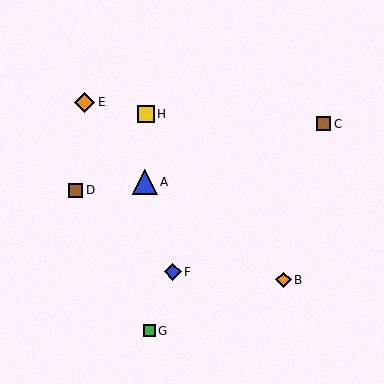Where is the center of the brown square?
The center of the brown square is at (75, 190).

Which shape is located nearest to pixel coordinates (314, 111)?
The brown square (labeled C) at (323, 124) is nearest to that location.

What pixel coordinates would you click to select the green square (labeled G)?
Click at (149, 331) to select the green square G.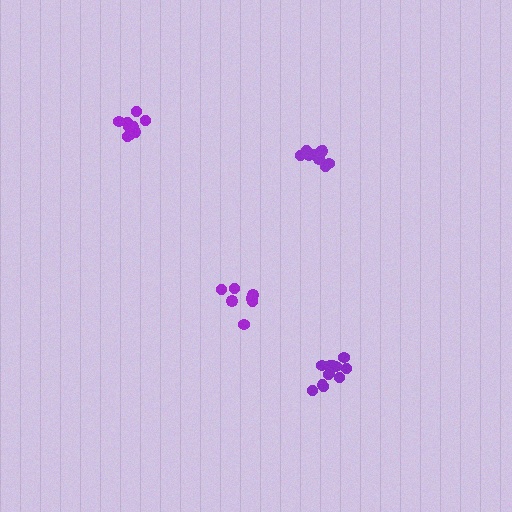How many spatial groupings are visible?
There are 4 spatial groupings.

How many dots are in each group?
Group 1: 7 dots, Group 2: 12 dots, Group 3: 9 dots, Group 4: 9 dots (37 total).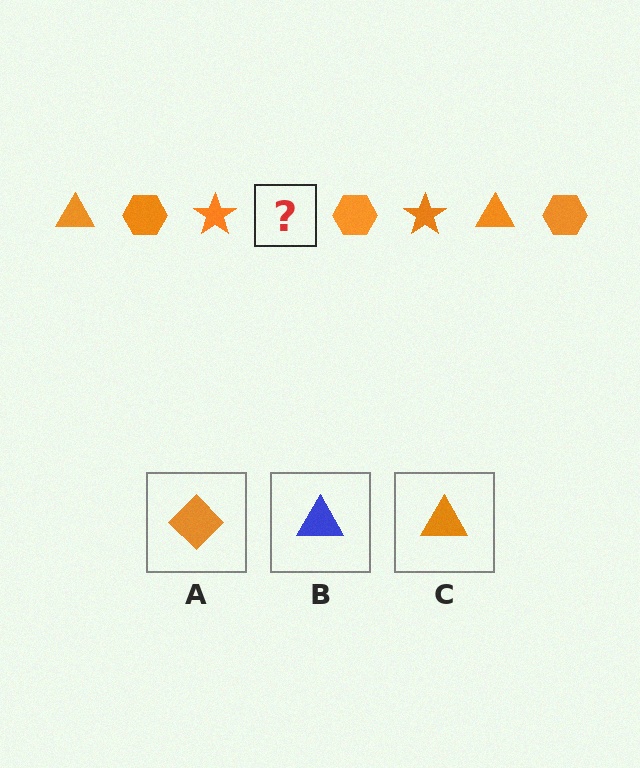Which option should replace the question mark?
Option C.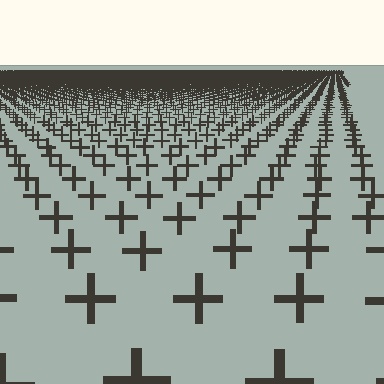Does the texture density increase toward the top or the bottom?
Density increases toward the top.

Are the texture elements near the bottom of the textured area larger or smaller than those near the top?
Larger. Near the bottom, elements are closer to the viewer and appear at a bigger on-screen size.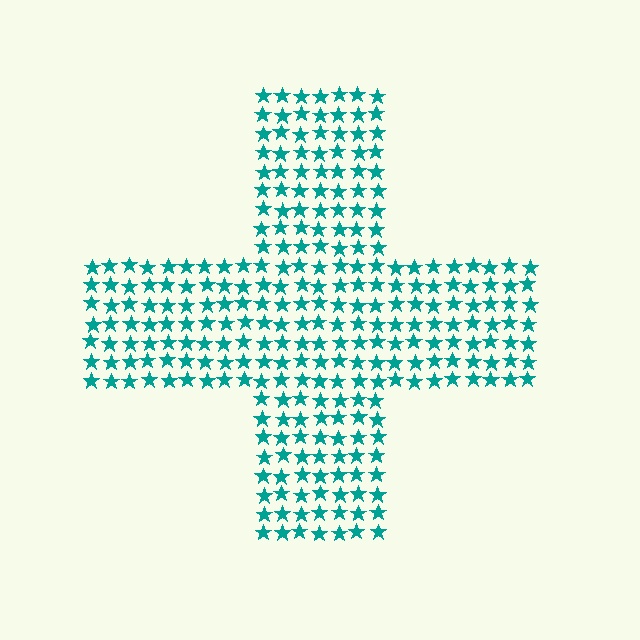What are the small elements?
The small elements are stars.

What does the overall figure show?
The overall figure shows a cross.